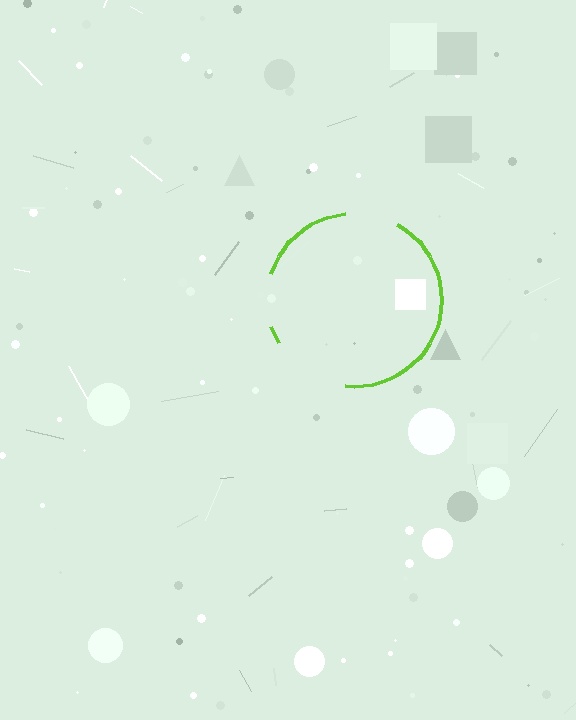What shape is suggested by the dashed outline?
The dashed outline suggests a circle.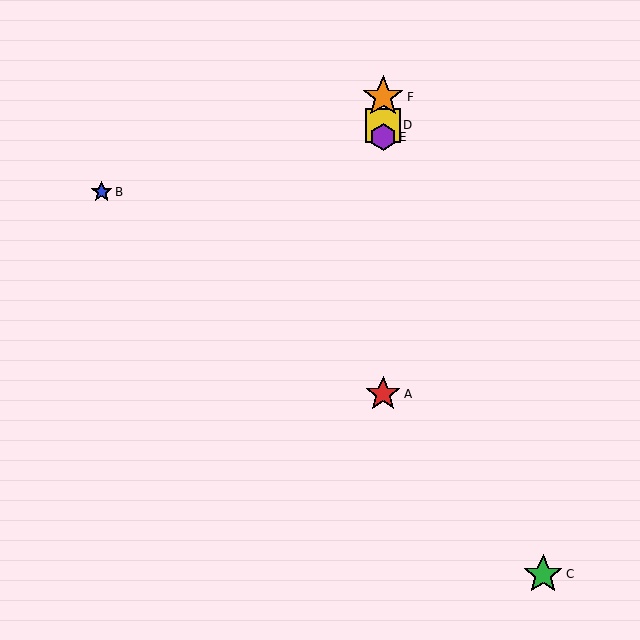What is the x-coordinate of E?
Object E is at x≈383.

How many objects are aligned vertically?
4 objects (A, D, E, F) are aligned vertically.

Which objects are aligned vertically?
Objects A, D, E, F are aligned vertically.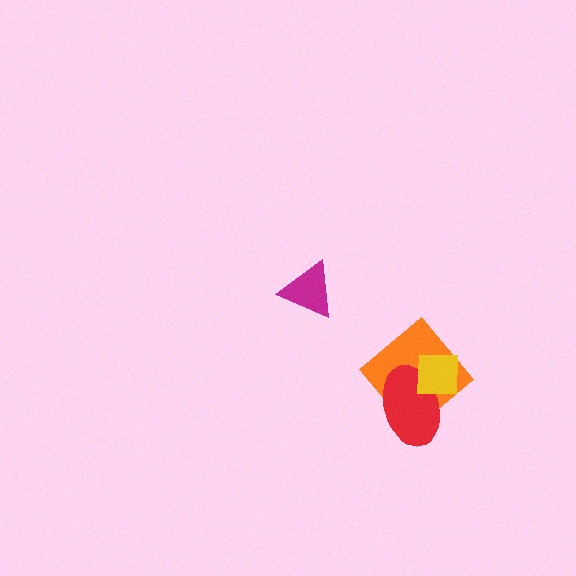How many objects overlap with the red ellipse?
2 objects overlap with the red ellipse.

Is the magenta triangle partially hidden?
No, no other shape covers it.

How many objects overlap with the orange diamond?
2 objects overlap with the orange diamond.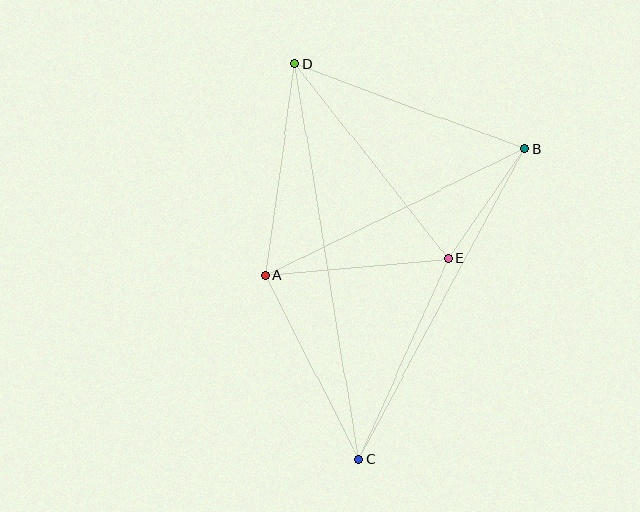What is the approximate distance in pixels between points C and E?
The distance between C and E is approximately 220 pixels.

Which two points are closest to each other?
Points B and E are closest to each other.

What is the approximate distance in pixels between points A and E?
The distance between A and E is approximately 184 pixels.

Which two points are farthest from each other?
Points C and D are farthest from each other.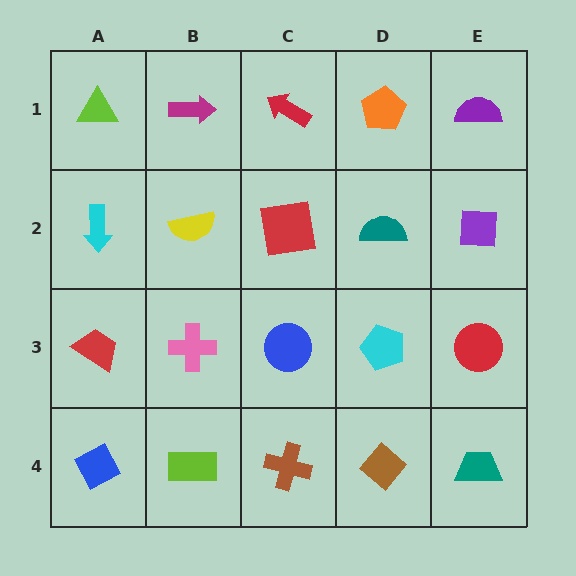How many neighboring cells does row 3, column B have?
4.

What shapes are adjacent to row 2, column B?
A magenta arrow (row 1, column B), a pink cross (row 3, column B), a cyan arrow (row 2, column A), a red square (row 2, column C).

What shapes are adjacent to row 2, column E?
A purple semicircle (row 1, column E), a red circle (row 3, column E), a teal semicircle (row 2, column D).